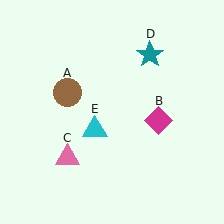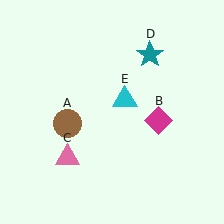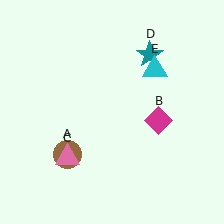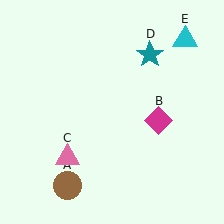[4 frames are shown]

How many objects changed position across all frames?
2 objects changed position: brown circle (object A), cyan triangle (object E).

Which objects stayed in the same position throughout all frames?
Magenta diamond (object B) and pink triangle (object C) and teal star (object D) remained stationary.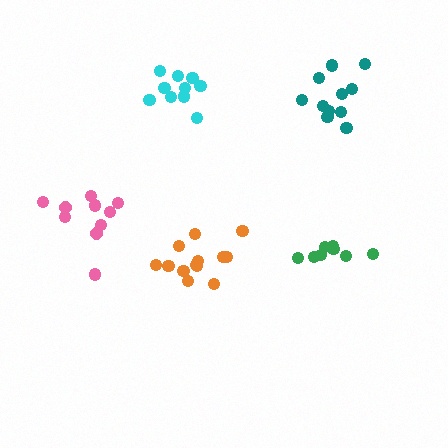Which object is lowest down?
The orange cluster is bottommost.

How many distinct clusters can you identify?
There are 5 distinct clusters.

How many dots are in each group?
Group 1: 11 dots, Group 2: 10 dots, Group 3: 13 dots, Group 4: 8 dots, Group 5: 10 dots (52 total).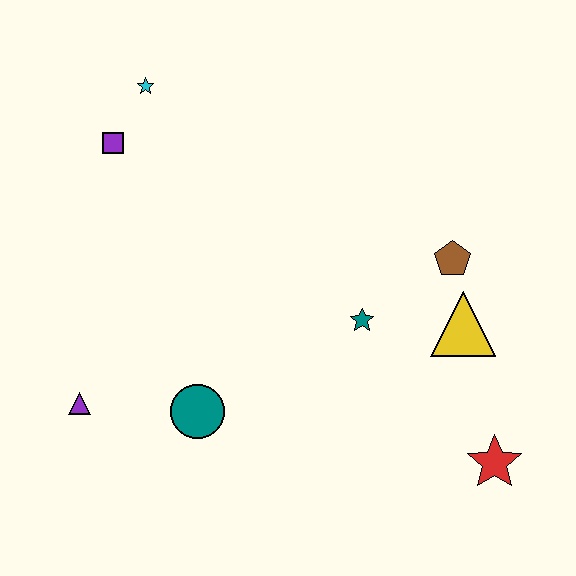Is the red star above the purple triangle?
No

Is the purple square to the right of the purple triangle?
Yes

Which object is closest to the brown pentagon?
The yellow triangle is closest to the brown pentagon.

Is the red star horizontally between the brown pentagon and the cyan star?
No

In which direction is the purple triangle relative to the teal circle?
The purple triangle is to the left of the teal circle.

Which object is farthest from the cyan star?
The red star is farthest from the cyan star.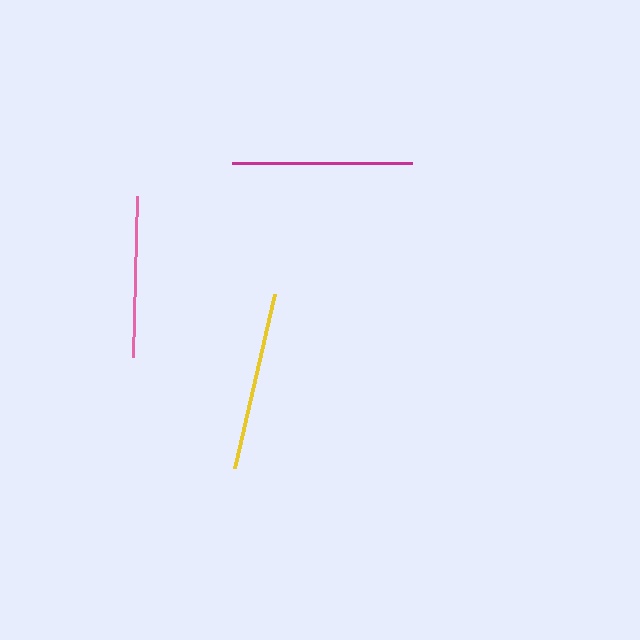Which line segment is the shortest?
The pink line is the shortest at approximately 161 pixels.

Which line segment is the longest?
The magenta line is the longest at approximately 179 pixels.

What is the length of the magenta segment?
The magenta segment is approximately 179 pixels long.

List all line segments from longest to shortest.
From longest to shortest: magenta, yellow, pink.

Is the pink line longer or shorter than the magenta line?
The magenta line is longer than the pink line.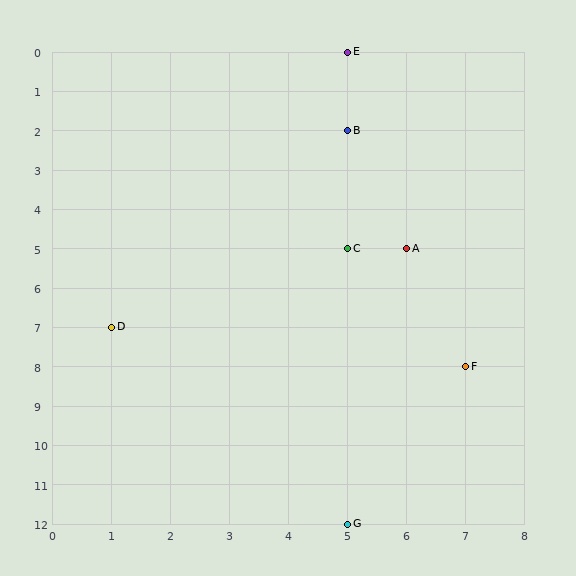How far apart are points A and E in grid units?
Points A and E are 1 column and 5 rows apart (about 5.1 grid units diagonally).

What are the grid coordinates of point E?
Point E is at grid coordinates (5, 0).